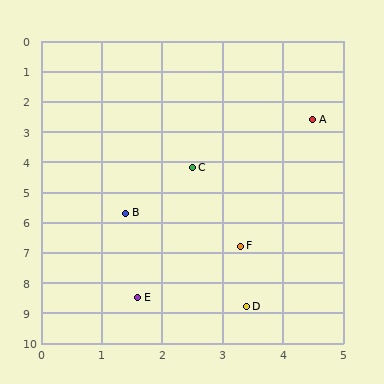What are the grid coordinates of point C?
Point C is at approximately (2.5, 4.2).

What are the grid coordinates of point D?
Point D is at approximately (3.4, 8.8).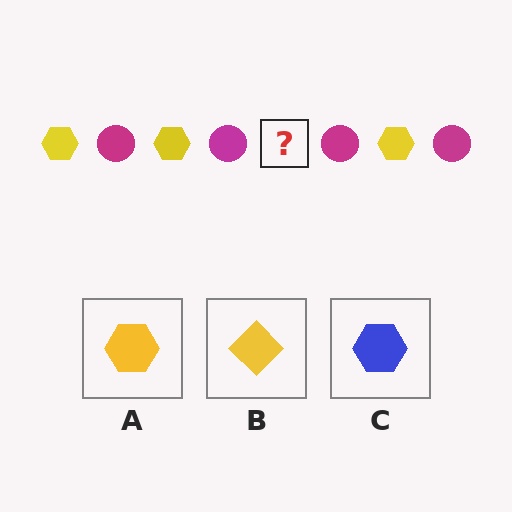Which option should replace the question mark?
Option A.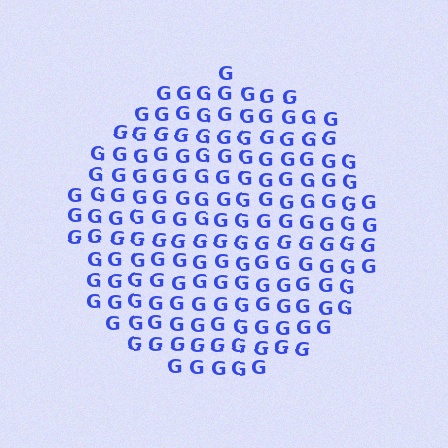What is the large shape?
The large shape is a circle.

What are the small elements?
The small elements are letter G's.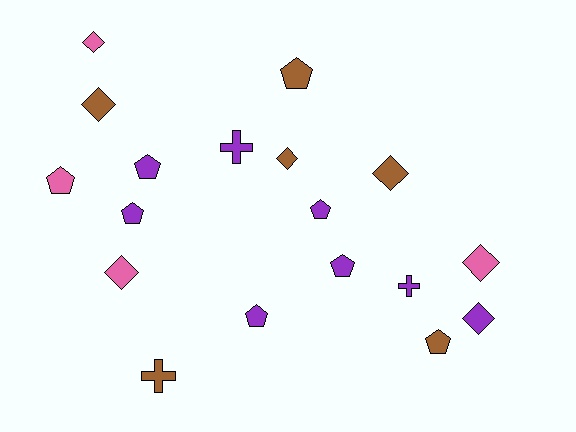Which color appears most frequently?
Purple, with 8 objects.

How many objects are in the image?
There are 18 objects.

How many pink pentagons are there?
There is 1 pink pentagon.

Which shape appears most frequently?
Pentagon, with 8 objects.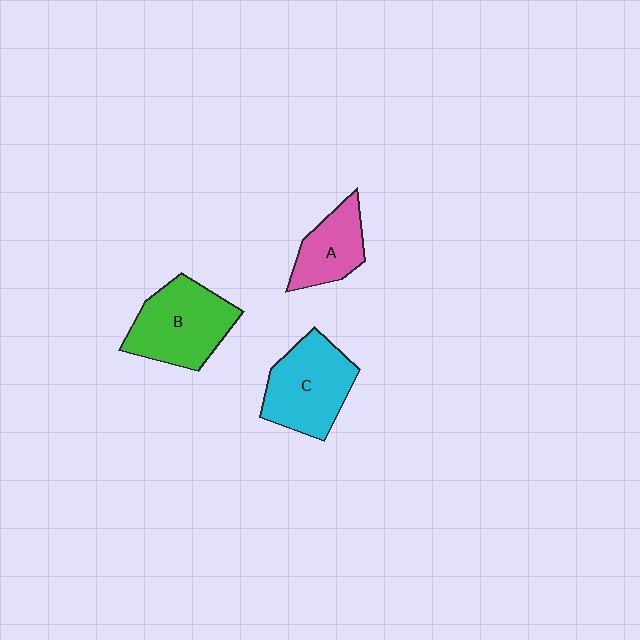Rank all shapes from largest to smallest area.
From largest to smallest: B (green), C (cyan), A (pink).